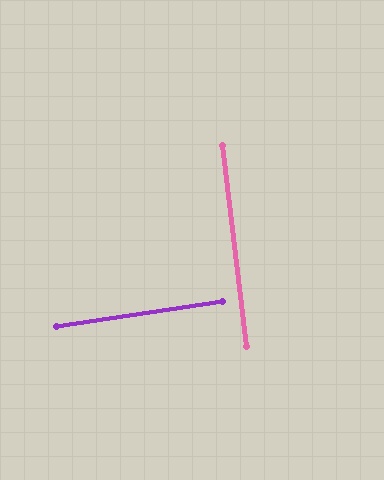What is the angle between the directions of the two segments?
Approximately 88 degrees.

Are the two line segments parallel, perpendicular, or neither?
Perpendicular — they meet at approximately 88°.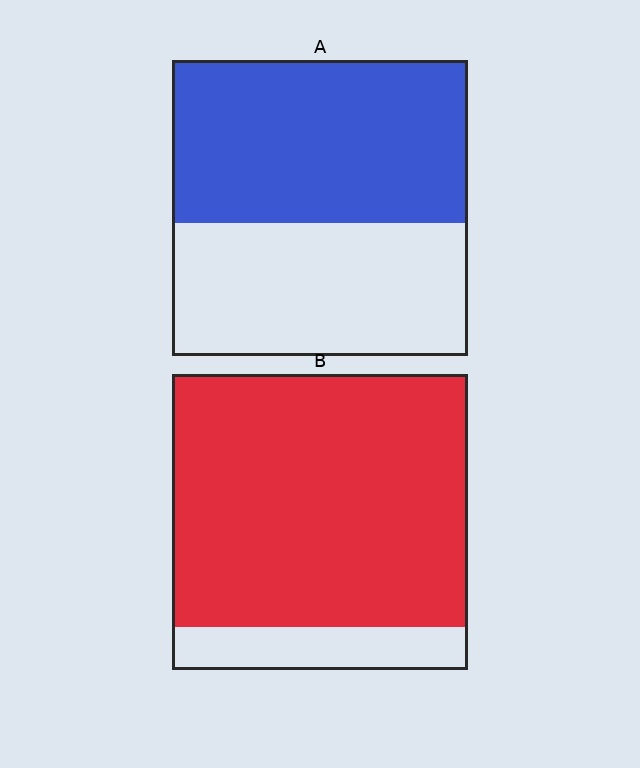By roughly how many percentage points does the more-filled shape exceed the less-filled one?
By roughly 30 percentage points (B over A).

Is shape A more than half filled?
Yes.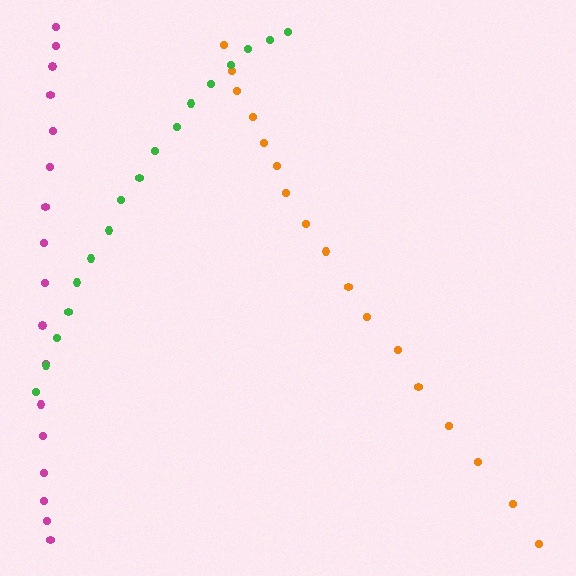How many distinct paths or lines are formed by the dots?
There are 3 distinct paths.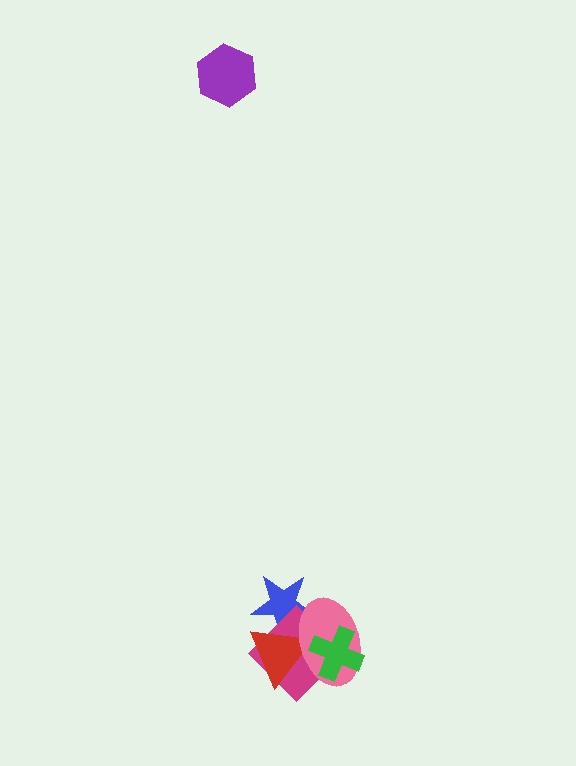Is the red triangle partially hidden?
Yes, it is partially covered by another shape.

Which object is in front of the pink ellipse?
The green cross is in front of the pink ellipse.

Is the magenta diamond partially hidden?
Yes, it is partially covered by another shape.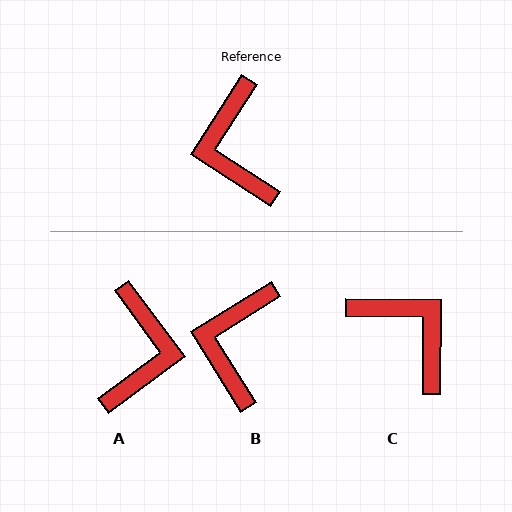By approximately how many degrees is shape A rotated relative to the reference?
Approximately 159 degrees counter-clockwise.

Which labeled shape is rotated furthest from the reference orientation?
A, about 159 degrees away.